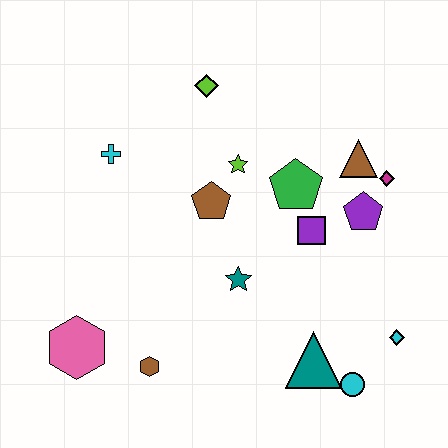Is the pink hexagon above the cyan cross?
No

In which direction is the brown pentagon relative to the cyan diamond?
The brown pentagon is to the left of the cyan diamond.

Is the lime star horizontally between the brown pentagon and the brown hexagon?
No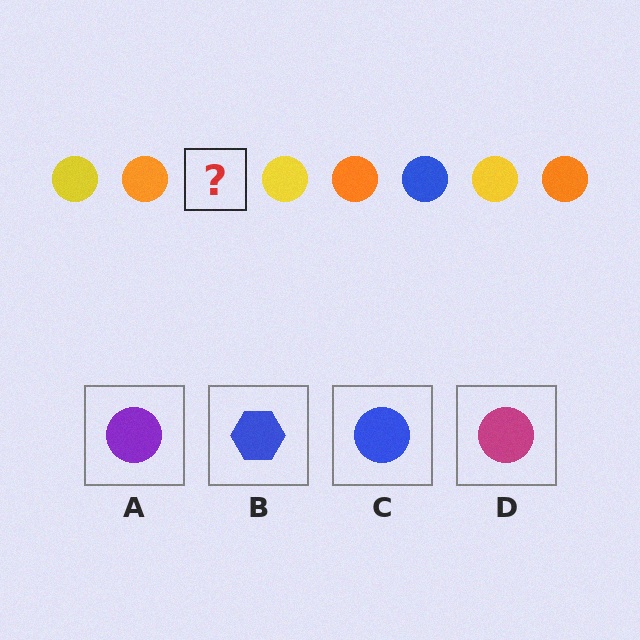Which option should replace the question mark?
Option C.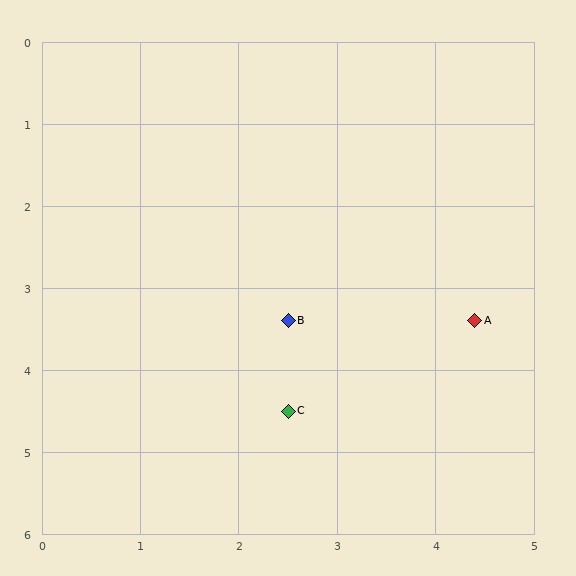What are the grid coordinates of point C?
Point C is at approximately (2.5, 4.5).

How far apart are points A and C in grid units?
Points A and C are about 2.2 grid units apart.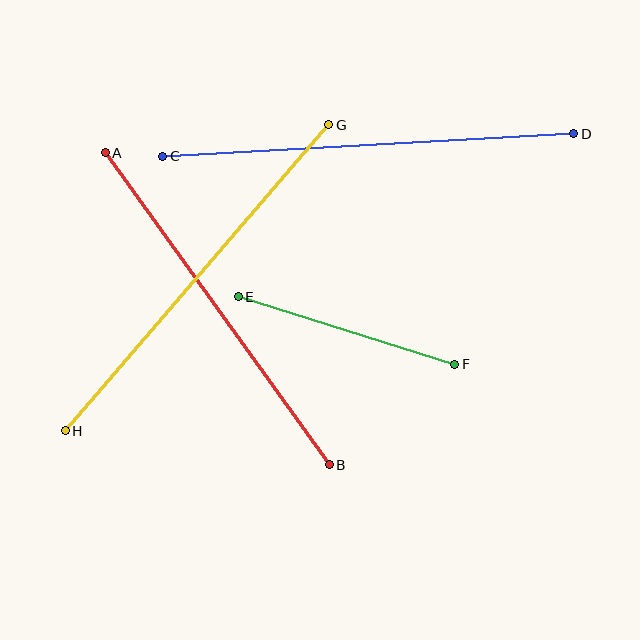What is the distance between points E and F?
The distance is approximately 227 pixels.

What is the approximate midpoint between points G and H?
The midpoint is at approximately (197, 278) pixels.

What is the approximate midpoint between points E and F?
The midpoint is at approximately (347, 331) pixels.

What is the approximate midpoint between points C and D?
The midpoint is at approximately (368, 145) pixels.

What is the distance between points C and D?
The distance is approximately 412 pixels.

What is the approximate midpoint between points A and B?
The midpoint is at approximately (217, 309) pixels.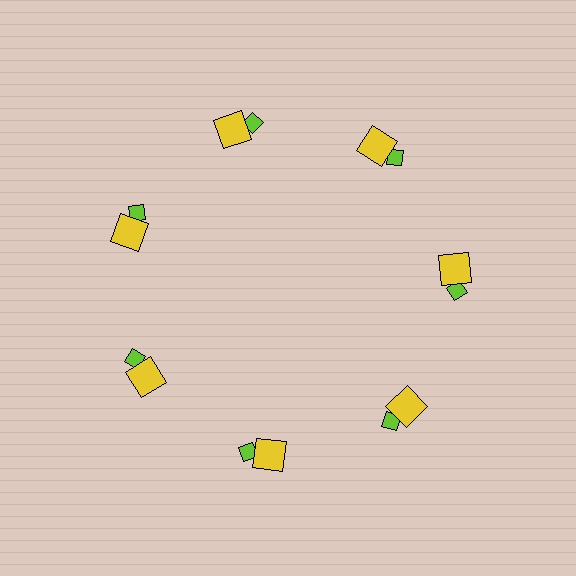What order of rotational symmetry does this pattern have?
This pattern has 7-fold rotational symmetry.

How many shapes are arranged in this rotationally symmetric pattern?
There are 14 shapes, arranged in 7 groups of 2.